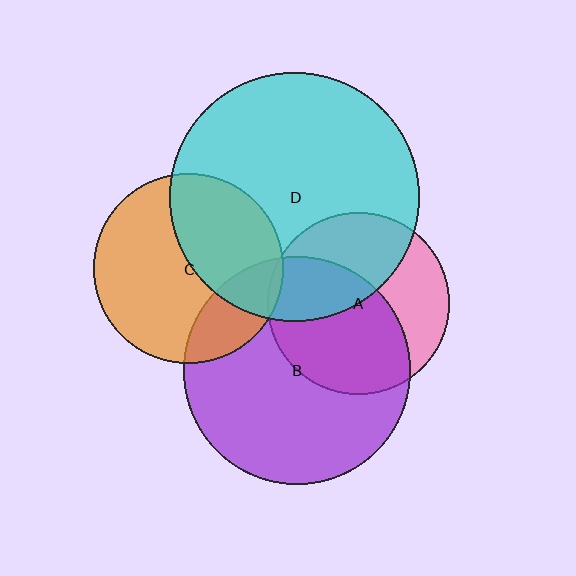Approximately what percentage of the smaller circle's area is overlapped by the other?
Approximately 20%.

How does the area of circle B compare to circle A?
Approximately 1.6 times.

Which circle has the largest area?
Circle D (cyan).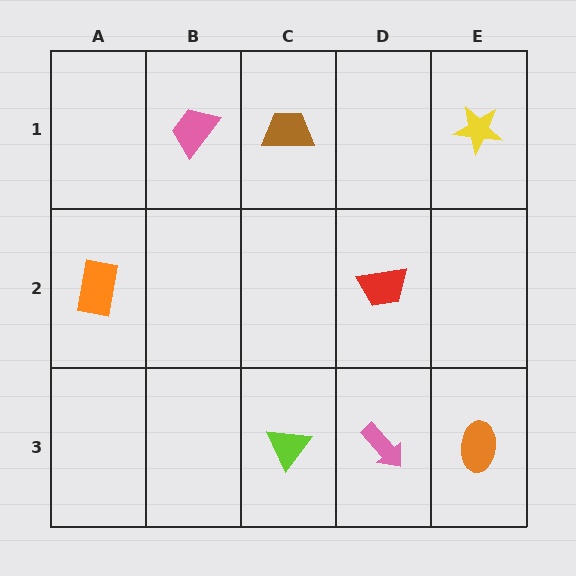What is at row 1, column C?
A brown trapezoid.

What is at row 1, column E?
A yellow star.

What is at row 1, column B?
A pink trapezoid.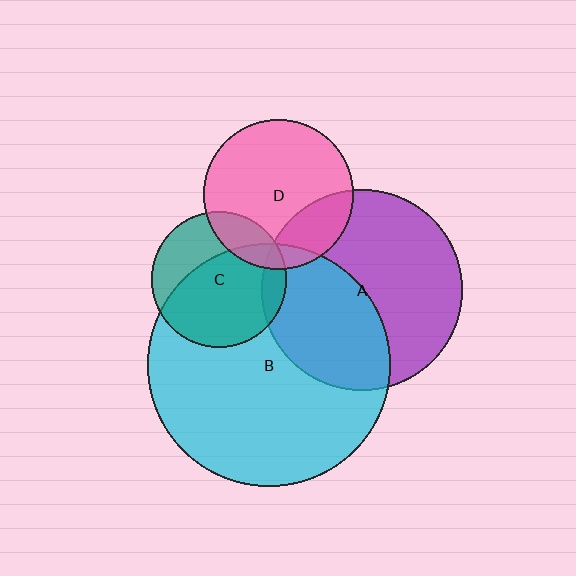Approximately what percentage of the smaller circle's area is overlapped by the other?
Approximately 65%.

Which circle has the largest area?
Circle B (cyan).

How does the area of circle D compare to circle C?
Approximately 1.2 times.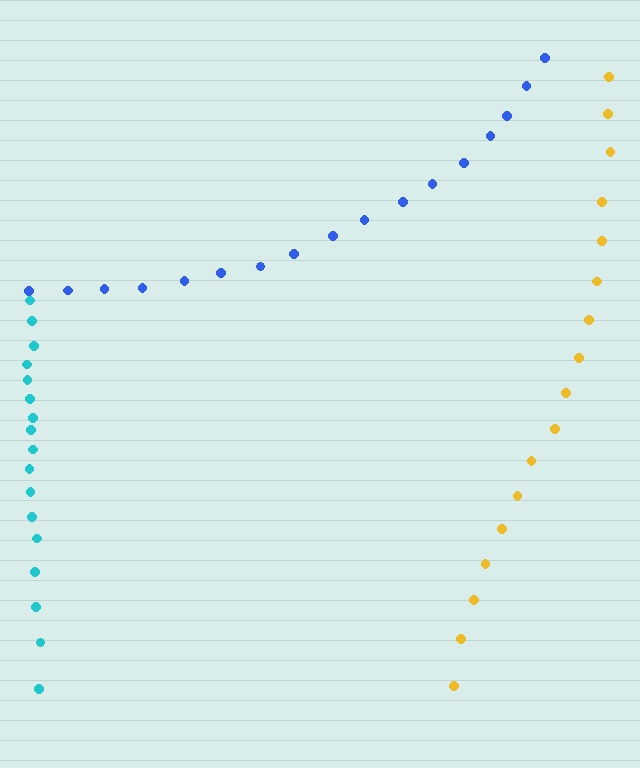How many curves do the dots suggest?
There are 3 distinct paths.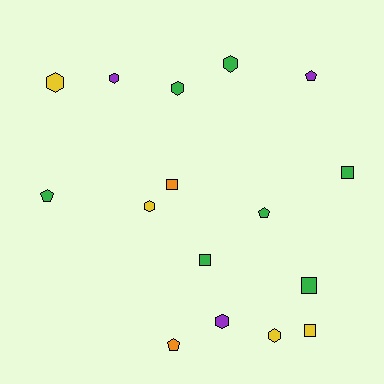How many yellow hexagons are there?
There are 3 yellow hexagons.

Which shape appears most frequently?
Hexagon, with 7 objects.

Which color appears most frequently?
Green, with 7 objects.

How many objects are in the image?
There are 16 objects.